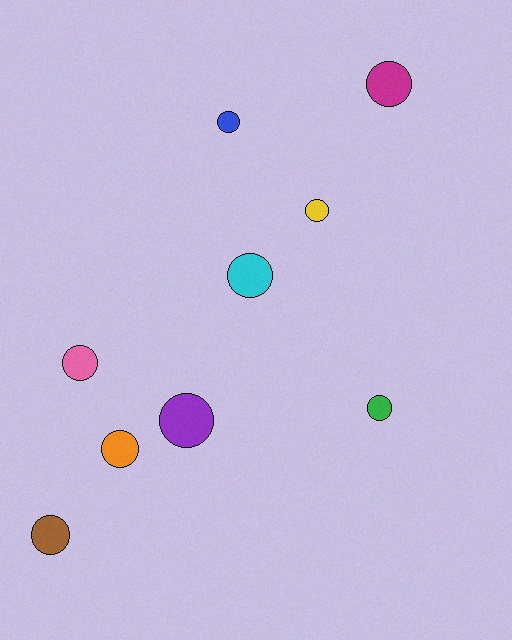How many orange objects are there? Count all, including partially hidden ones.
There is 1 orange object.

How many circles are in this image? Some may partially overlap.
There are 9 circles.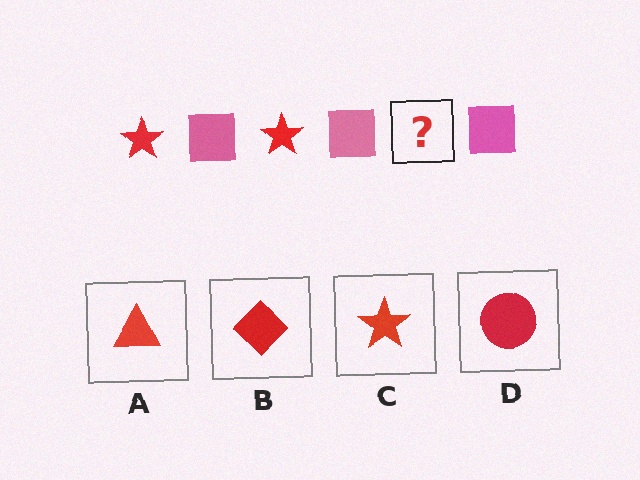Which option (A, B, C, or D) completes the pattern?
C.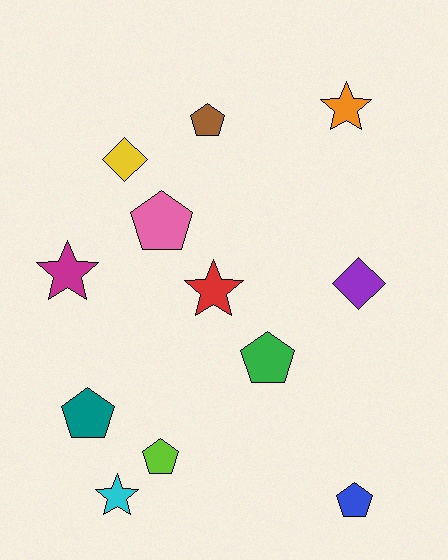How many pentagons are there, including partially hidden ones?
There are 6 pentagons.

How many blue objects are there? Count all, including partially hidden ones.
There is 1 blue object.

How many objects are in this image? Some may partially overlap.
There are 12 objects.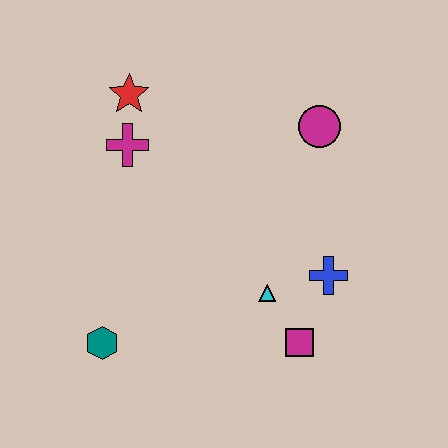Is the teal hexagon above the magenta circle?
No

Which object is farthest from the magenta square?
The red star is farthest from the magenta square.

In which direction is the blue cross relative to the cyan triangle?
The blue cross is to the right of the cyan triangle.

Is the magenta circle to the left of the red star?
No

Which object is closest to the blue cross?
The cyan triangle is closest to the blue cross.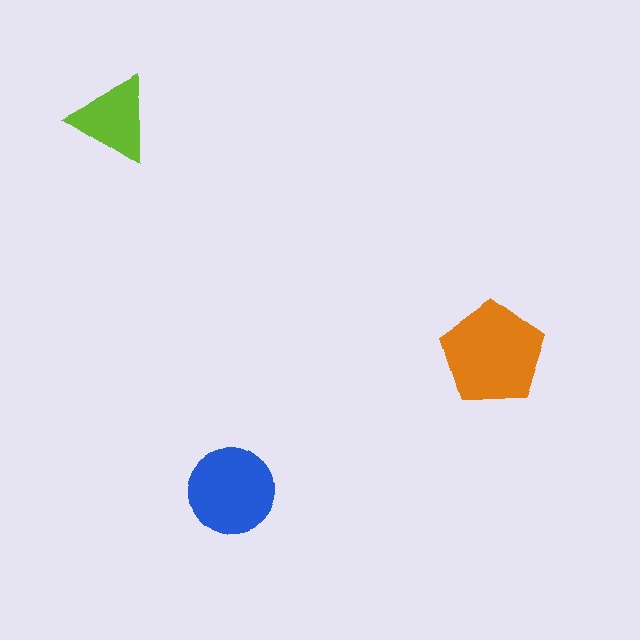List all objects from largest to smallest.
The orange pentagon, the blue circle, the lime triangle.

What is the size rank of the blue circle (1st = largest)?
2nd.